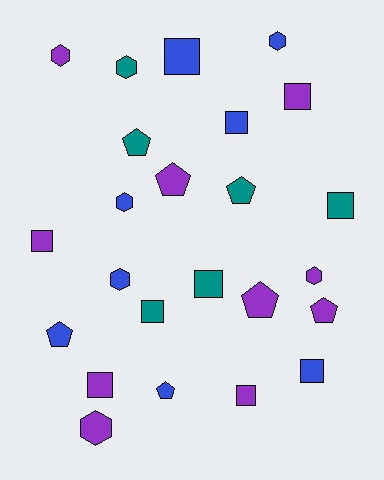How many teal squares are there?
There are 3 teal squares.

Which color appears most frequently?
Purple, with 10 objects.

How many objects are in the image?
There are 24 objects.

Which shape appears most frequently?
Square, with 10 objects.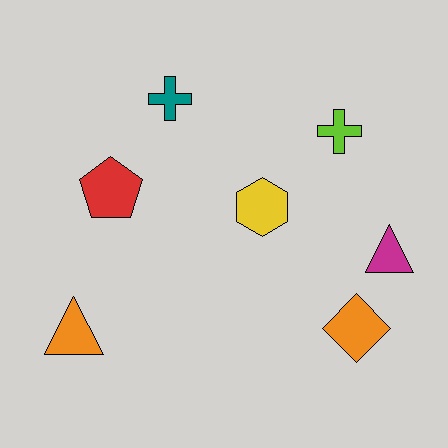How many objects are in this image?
There are 7 objects.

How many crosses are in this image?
There are 2 crosses.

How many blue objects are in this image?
There are no blue objects.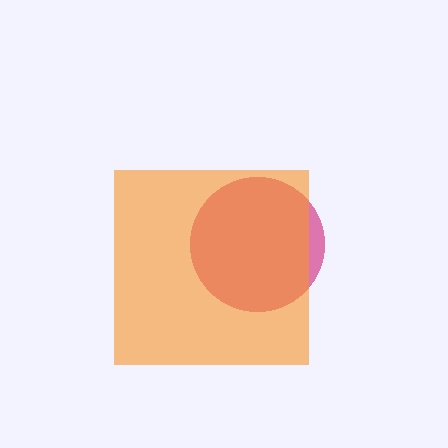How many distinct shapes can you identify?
There are 2 distinct shapes: a magenta circle, an orange square.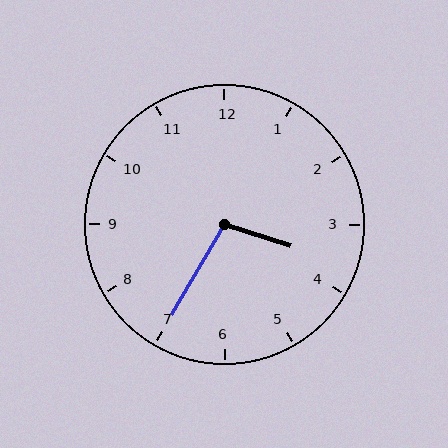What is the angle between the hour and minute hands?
Approximately 102 degrees.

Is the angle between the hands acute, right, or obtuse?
It is obtuse.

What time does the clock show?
3:35.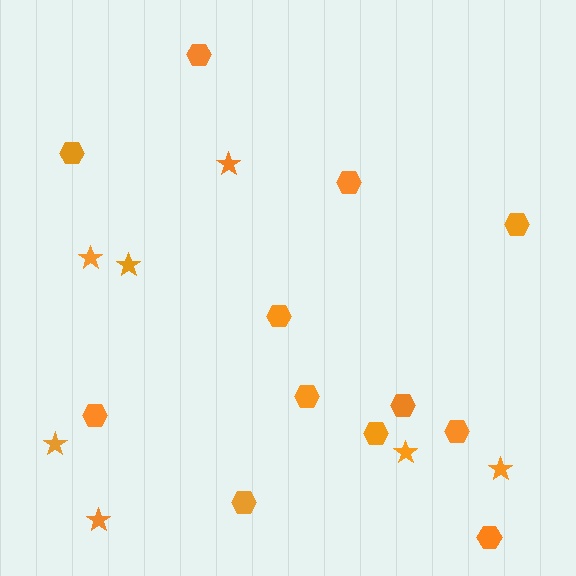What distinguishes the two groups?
There are 2 groups: one group of stars (7) and one group of hexagons (12).